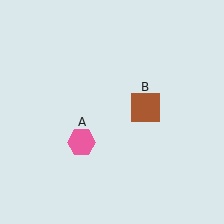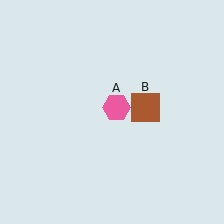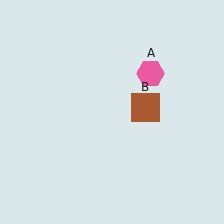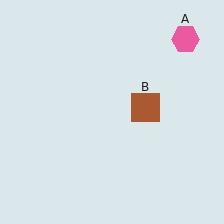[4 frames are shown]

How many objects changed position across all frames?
1 object changed position: pink hexagon (object A).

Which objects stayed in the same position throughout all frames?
Brown square (object B) remained stationary.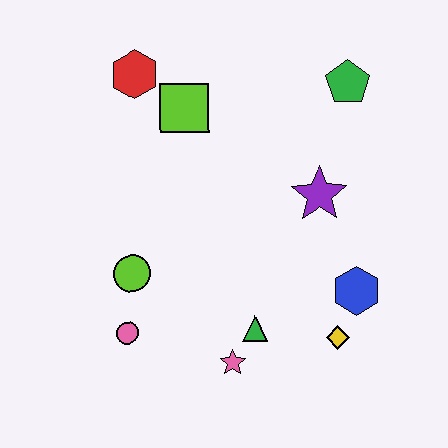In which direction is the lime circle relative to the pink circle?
The lime circle is above the pink circle.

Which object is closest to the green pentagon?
The purple star is closest to the green pentagon.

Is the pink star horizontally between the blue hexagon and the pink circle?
Yes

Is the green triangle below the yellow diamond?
No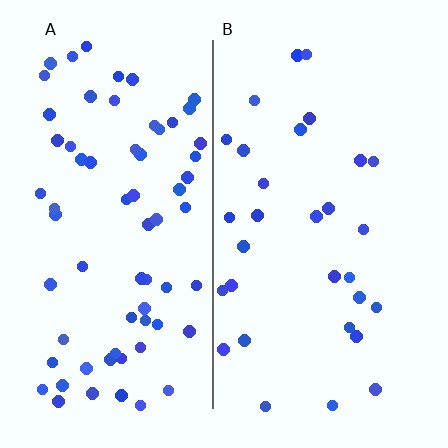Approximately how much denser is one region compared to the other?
Approximately 2.2× — region A over region B.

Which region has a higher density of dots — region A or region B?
A (the left).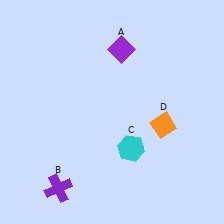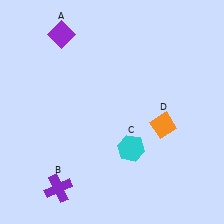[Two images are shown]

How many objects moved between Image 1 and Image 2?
1 object moved between the two images.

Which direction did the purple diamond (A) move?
The purple diamond (A) moved left.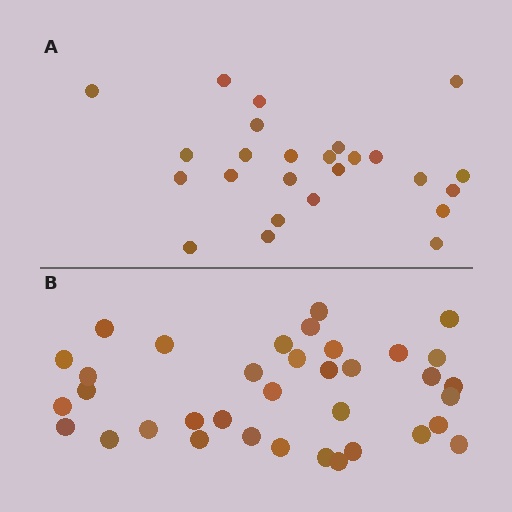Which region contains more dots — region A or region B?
Region B (the bottom region) has more dots.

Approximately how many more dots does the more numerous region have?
Region B has roughly 12 or so more dots than region A.